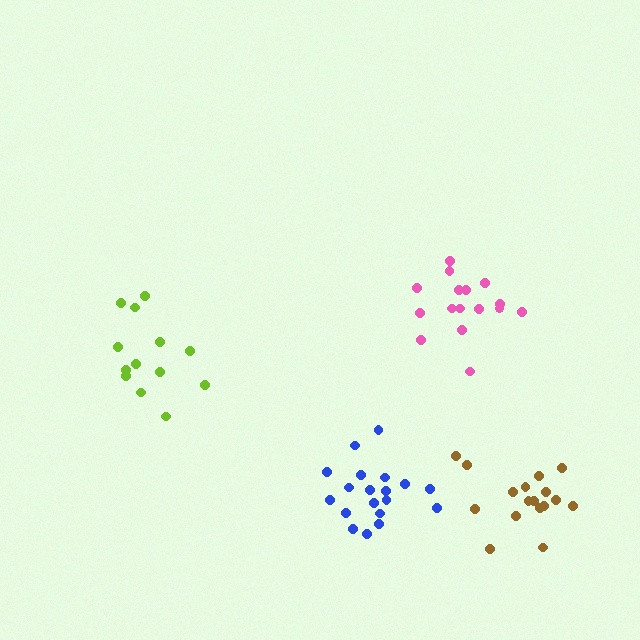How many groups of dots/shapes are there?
There are 4 groups.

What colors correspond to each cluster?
The clusters are colored: brown, lime, blue, pink.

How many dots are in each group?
Group 1: 17 dots, Group 2: 13 dots, Group 3: 19 dots, Group 4: 16 dots (65 total).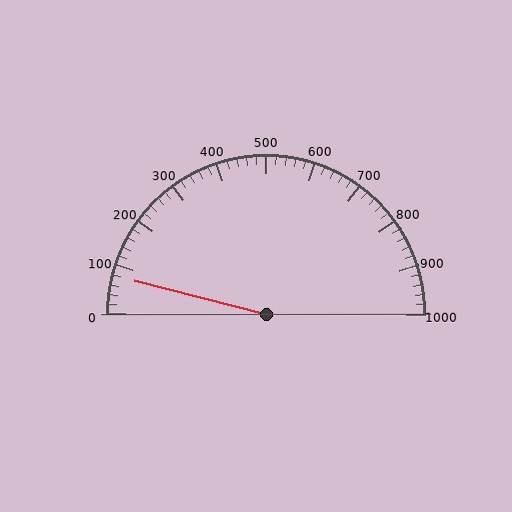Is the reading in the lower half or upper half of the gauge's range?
The reading is in the lower half of the range (0 to 1000).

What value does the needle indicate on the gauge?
The needle indicates approximately 80.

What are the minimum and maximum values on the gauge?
The gauge ranges from 0 to 1000.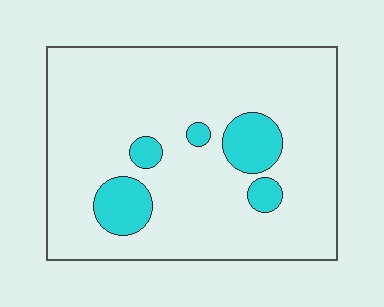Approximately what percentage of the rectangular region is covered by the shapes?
Approximately 15%.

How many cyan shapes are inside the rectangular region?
5.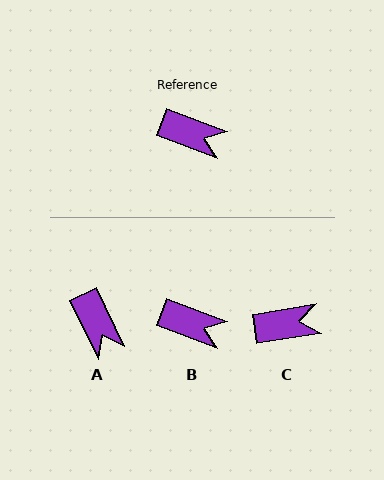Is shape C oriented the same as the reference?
No, it is off by about 30 degrees.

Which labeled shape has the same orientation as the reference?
B.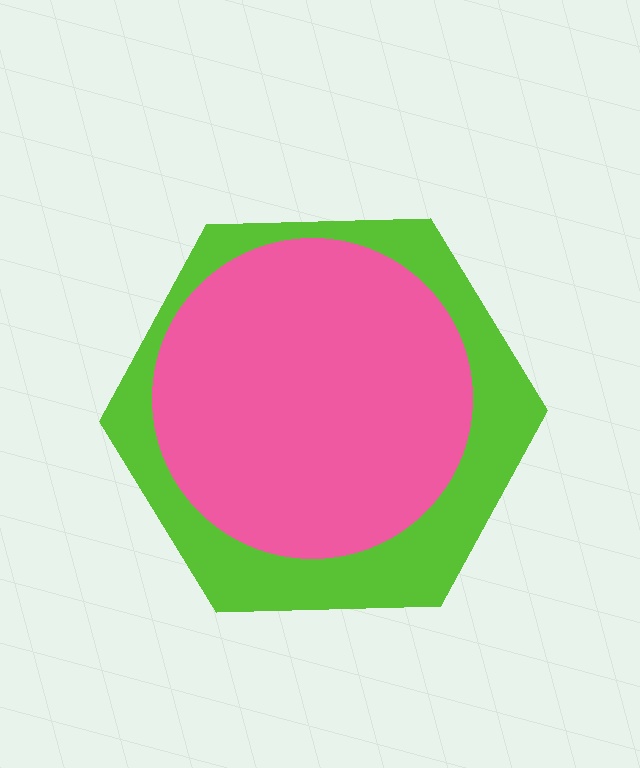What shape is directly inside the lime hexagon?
The pink circle.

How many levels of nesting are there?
2.